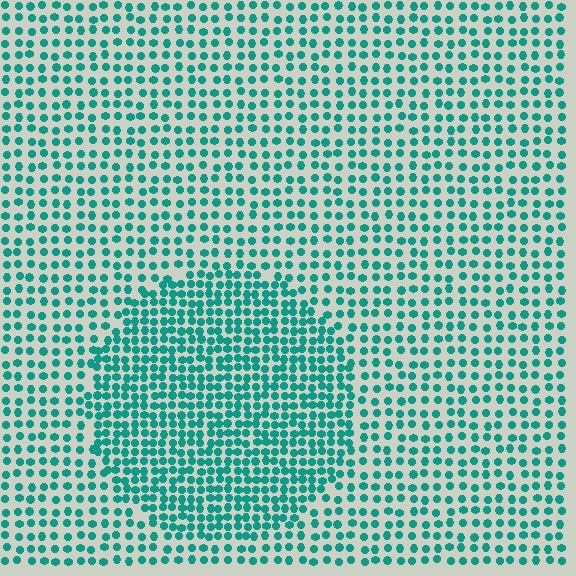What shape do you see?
I see a circle.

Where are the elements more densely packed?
The elements are more densely packed inside the circle boundary.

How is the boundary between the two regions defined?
The boundary is defined by a change in element density (approximately 1.7x ratio). All elements are the same color, size, and shape.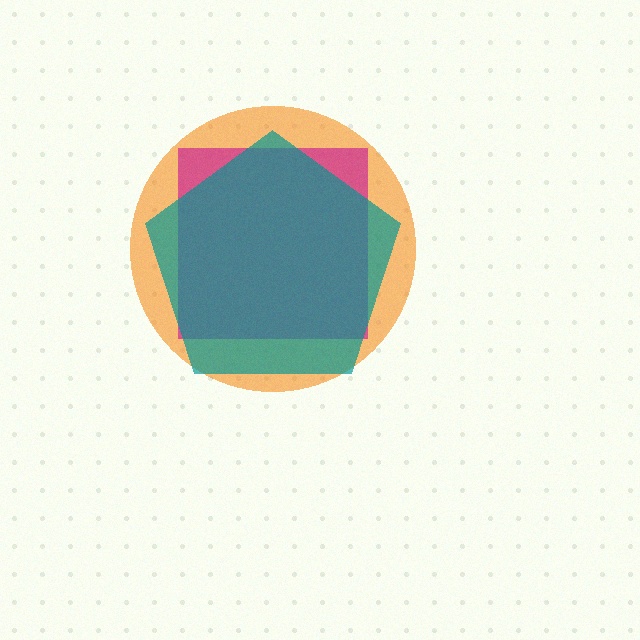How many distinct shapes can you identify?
There are 3 distinct shapes: an orange circle, a magenta square, a teal pentagon.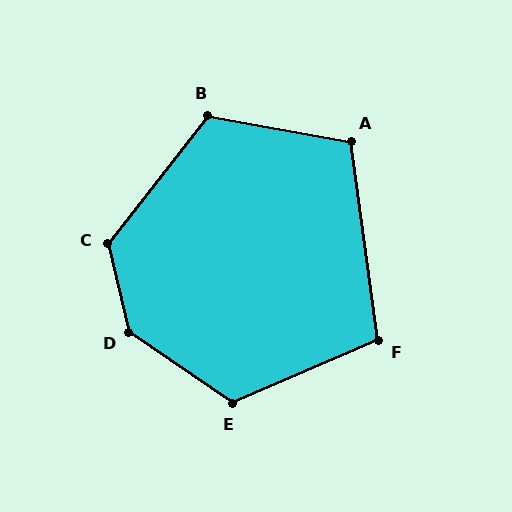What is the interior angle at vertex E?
Approximately 123 degrees (obtuse).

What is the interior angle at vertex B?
Approximately 118 degrees (obtuse).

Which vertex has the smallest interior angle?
F, at approximately 105 degrees.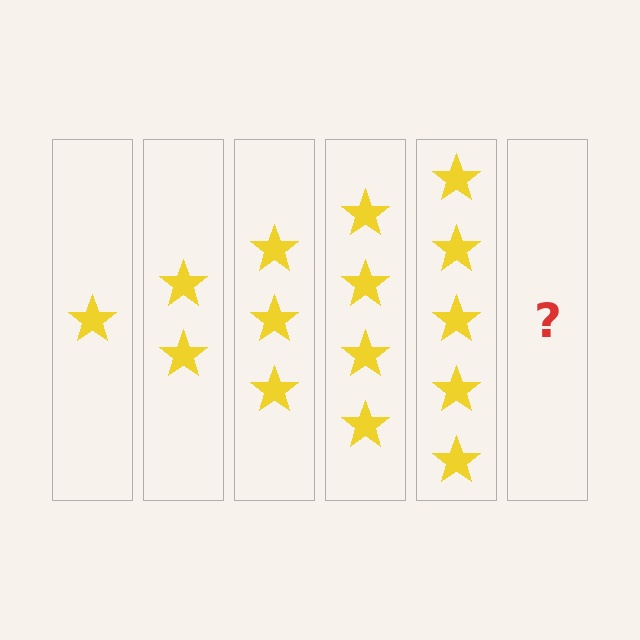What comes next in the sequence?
The next element should be 6 stars.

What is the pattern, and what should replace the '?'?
The pattern is that each step adds one more star. The '?' should be 6 stars.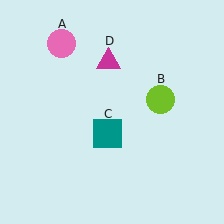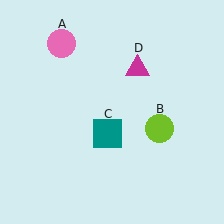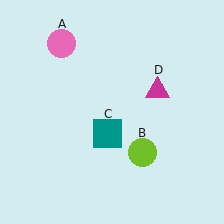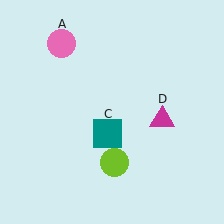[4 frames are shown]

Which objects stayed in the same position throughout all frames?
Pink circle (object A) and teal square (object C) remained stationary.